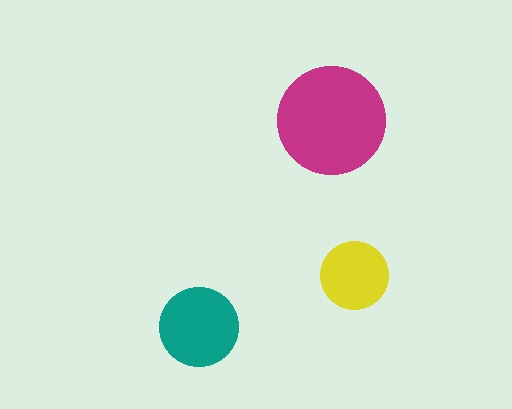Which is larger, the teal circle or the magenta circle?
The magenta one.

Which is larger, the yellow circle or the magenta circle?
The magenta one.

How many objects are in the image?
There are 3 objects in the image.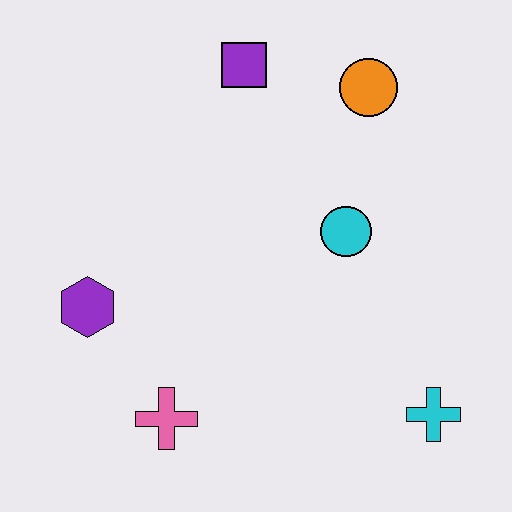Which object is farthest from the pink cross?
The orange circle is farthest from the pink cross.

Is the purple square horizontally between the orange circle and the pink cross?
Yes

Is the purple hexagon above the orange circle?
No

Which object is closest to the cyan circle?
The orange circle is closest to the cyan circle.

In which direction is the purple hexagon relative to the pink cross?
The purple hexagon is above the pink cross.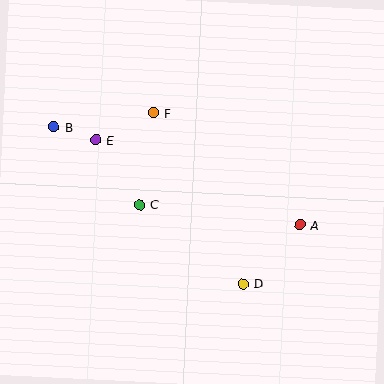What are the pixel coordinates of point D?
Point D is at (243, 284).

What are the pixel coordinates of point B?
Point B is at (54, 127).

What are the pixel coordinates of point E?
Point E is at (96, 140).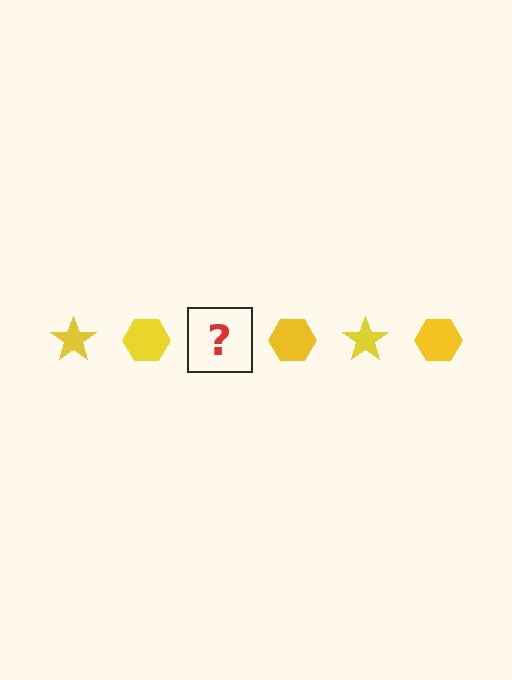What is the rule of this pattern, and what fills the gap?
The rule is that the pattern cycles through star, hexagon shapes in yellow. The gap should be filled with a yellow star.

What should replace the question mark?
The question mark should be replaced with a yellow star.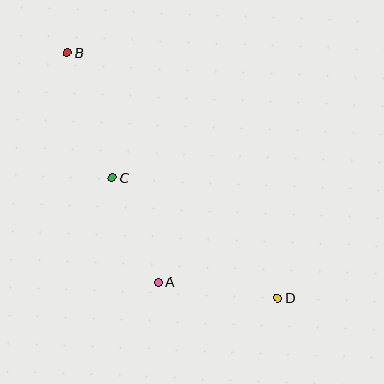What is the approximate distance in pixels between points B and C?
The distance between B and C is approximately 133 pixels.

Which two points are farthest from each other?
Points B and D are farthest from each other.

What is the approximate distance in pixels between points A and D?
The distance between A and D is approximately 120 pixels.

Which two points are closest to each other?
Points A and C are closest to each other.